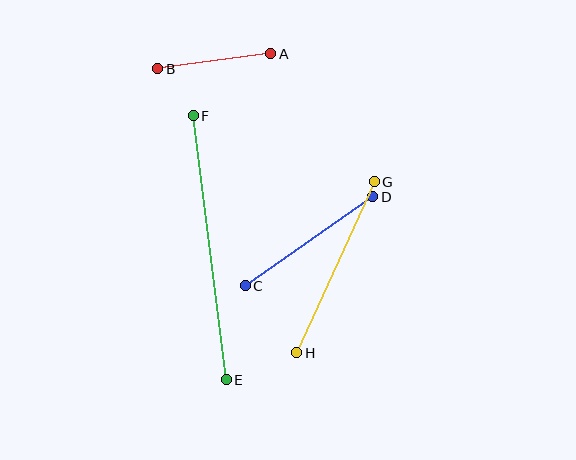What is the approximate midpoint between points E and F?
The midpoint is at approximately (210, 248) pixels.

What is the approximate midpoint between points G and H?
The midpoint is at approximately (336, 267) pixels.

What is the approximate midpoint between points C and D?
The midpoint is at approximately (309, 241) pixels.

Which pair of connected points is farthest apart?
Points E and F are farthest apart.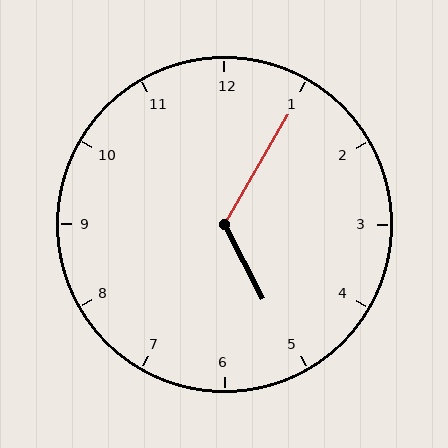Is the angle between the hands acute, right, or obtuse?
It is obtuse.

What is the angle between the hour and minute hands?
Approximately 122 degrees.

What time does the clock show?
5:05.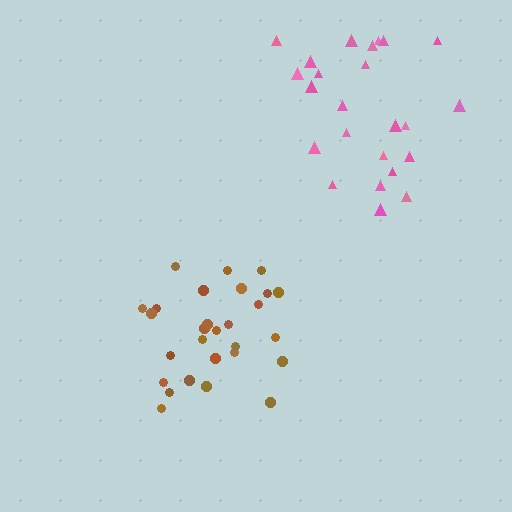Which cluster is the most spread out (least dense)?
Pink.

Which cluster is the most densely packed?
Brown.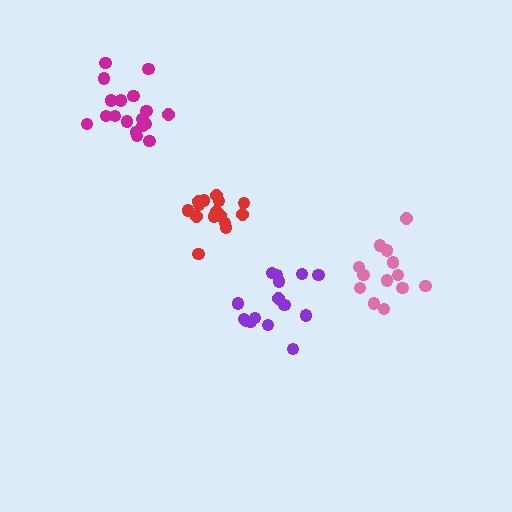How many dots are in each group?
Group 1: 15 dots, Group 2: 13 dots, Group 3: 15 dots, Group 4: 18 dots (61 total).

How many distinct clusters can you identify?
There are 4 distinct clusters.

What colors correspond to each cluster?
The clusters are colored: purple, pink, red, magenta.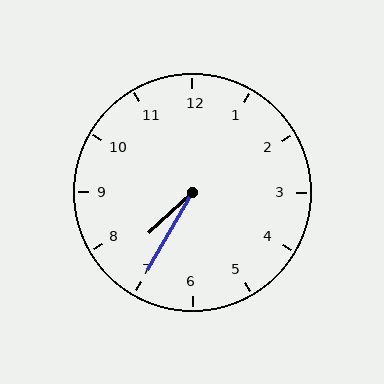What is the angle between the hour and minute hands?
Approximately 18 degrees.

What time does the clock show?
7:35.